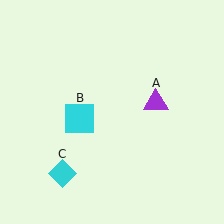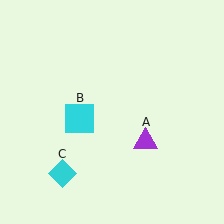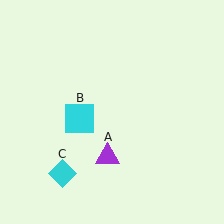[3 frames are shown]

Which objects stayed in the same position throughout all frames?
Cyan square (object B) and cyan diamond (object C) remained stationary.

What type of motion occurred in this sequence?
The purple triangle (object A) rotated clockwise around the center of the scene.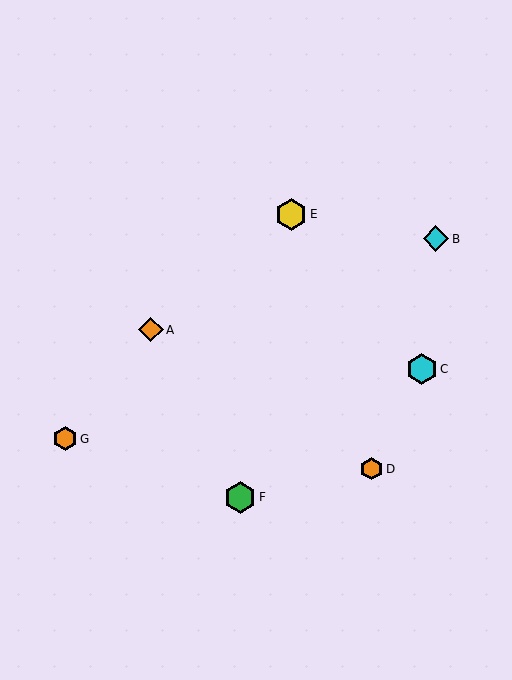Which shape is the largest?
The green hexagon (labeled F) is the largest.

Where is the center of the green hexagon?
The center of the green hexagon is at (240, 497).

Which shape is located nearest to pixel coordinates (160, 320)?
The orange diamond (labeled A) at (151, 330) is nearest to that location.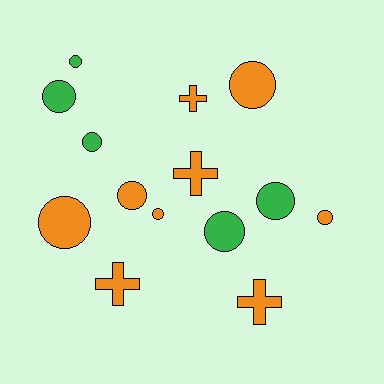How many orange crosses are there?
There are 4 orange crosses.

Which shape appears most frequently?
Circle, with 10 objects.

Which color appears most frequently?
Orange, with 9 objects.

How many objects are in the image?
There are 14 objects.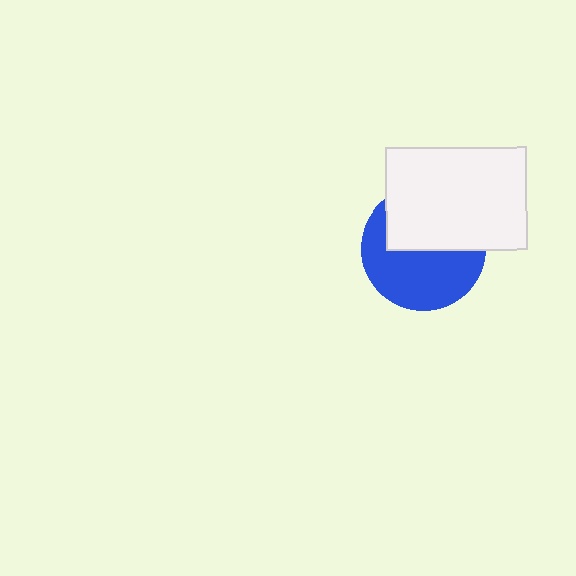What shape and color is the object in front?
The object in front is a white rectangle.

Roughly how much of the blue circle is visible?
About half of it is visible (roughly 55%).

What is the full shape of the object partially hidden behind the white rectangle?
The partially hidden object is a blue circle.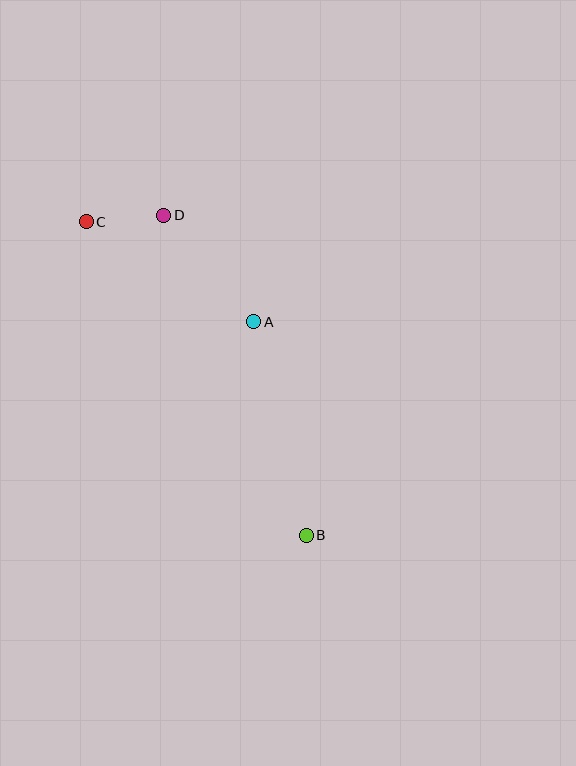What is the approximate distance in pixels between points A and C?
The distance between A and C is approximately 195 pixels.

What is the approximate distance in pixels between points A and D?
The distance between A and D is approximately 140 pixels.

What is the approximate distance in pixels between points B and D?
The distance between B and D is approximately 350 pixels.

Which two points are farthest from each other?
Points B and C are farthest from each other.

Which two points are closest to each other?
Points C and D are closest to each other.